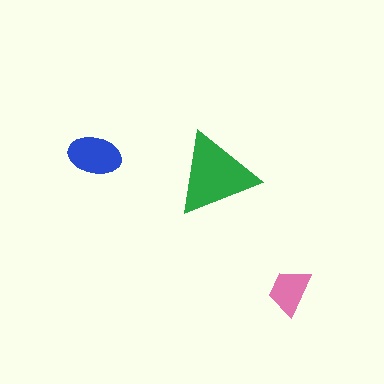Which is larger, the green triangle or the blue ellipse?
The green triangle.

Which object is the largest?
The green triangle.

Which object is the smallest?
The pink trapezoid.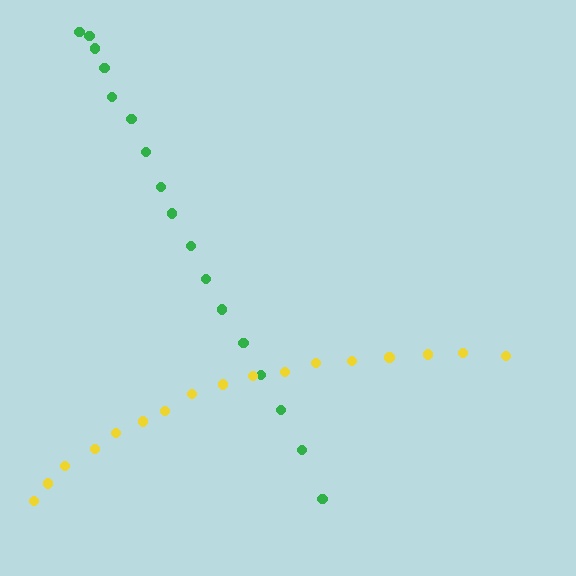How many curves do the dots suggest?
There are 2 distinct paths.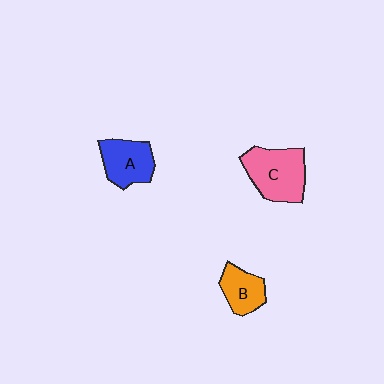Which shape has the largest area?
Shape C (pink).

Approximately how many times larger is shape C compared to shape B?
Approximately 1.7 times.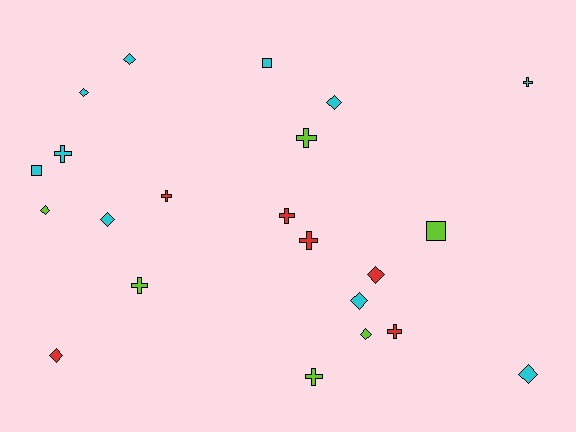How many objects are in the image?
There are 22 objects.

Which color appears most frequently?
Cyan, with 10 objects.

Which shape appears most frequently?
Diamond, with 10 objects.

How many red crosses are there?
There are 4 red crosses.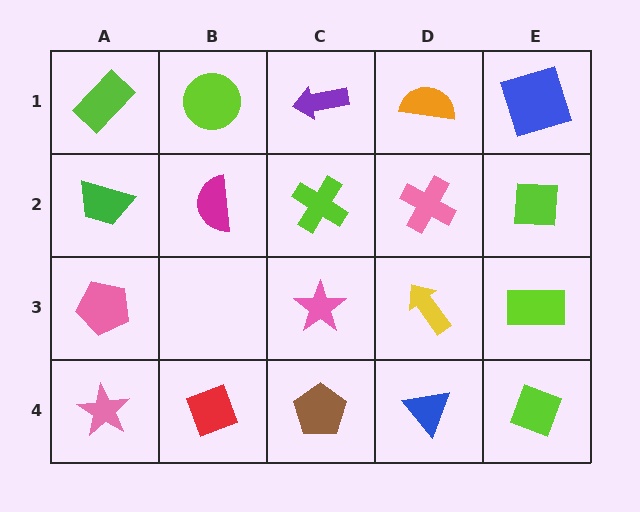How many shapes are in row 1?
5 shapes.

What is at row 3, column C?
A pink star.